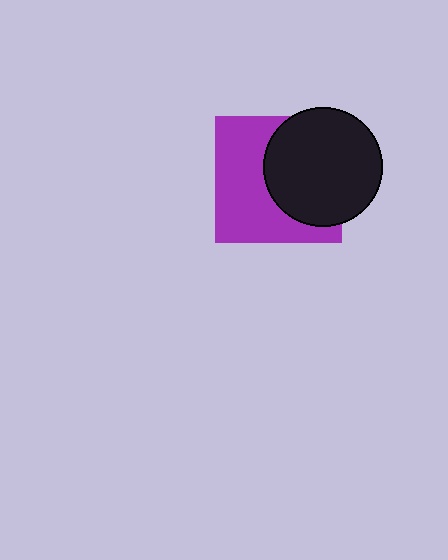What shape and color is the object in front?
The object in front is a black circle.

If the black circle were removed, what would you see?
You would see the complete purple square.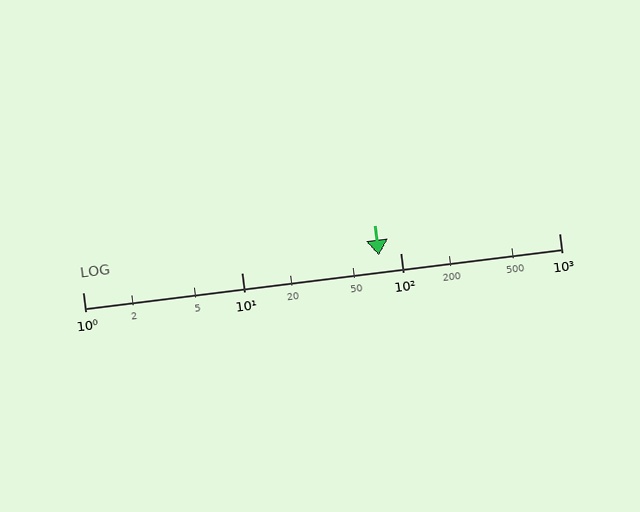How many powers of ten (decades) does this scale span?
The scale spans 3 decades, from 1 to 1000.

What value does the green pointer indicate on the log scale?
The pointer indicates approximately 73.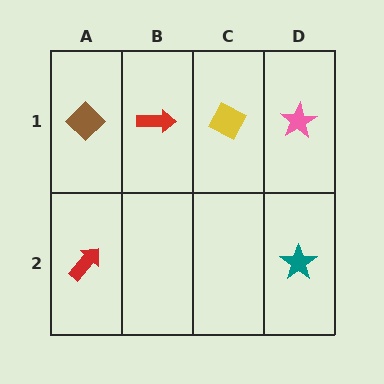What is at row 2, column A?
A red arrow.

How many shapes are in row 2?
2 shapes.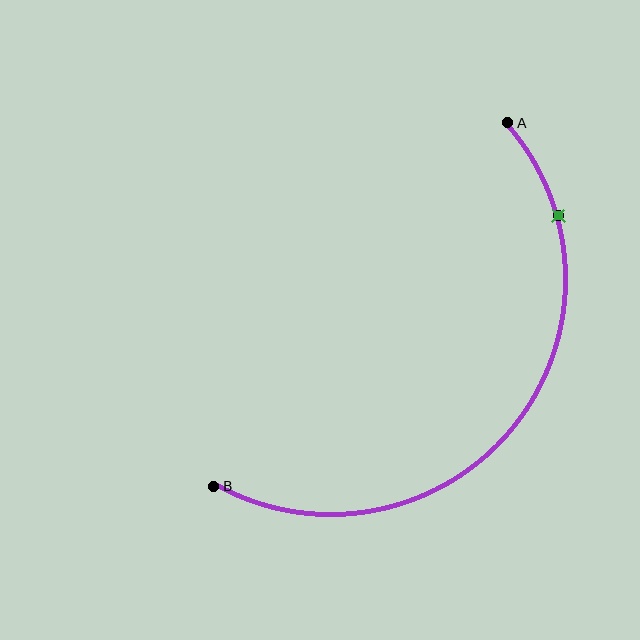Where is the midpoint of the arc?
The arc midpoint is the point on the curve farthest from the straight line joining A and B. It sits below and to the right of that line.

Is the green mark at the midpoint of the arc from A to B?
No. The green mark lies on the arc but is closer to endpoint A. The arc midpoint would be at the point on the curve equidistant along the arc from both A and B.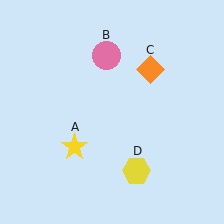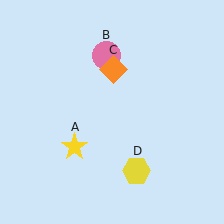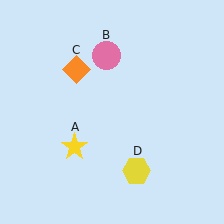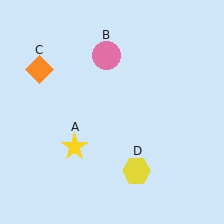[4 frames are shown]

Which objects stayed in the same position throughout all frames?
Yellow star (object A) and pink circle (object B) and yellow hexagon (object D) remained stationary.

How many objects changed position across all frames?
1 object changed position: orange diamond (object C).